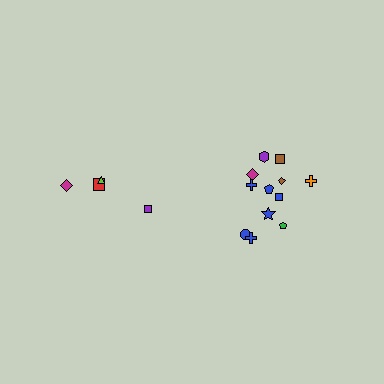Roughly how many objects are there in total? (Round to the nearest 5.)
Roughly 15 objects in total.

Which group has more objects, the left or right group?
The right group.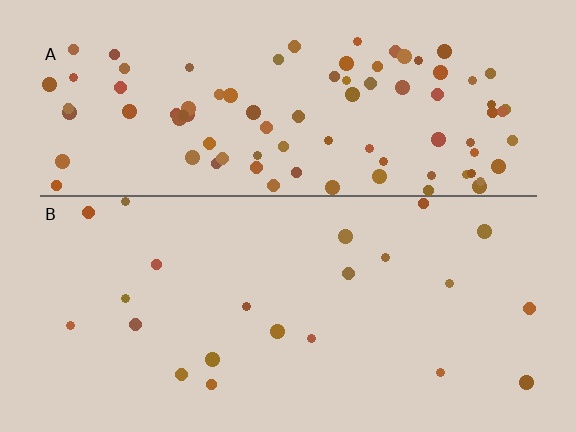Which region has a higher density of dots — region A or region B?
A (the top).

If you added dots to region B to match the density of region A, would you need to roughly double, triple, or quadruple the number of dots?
Approximately quadruple.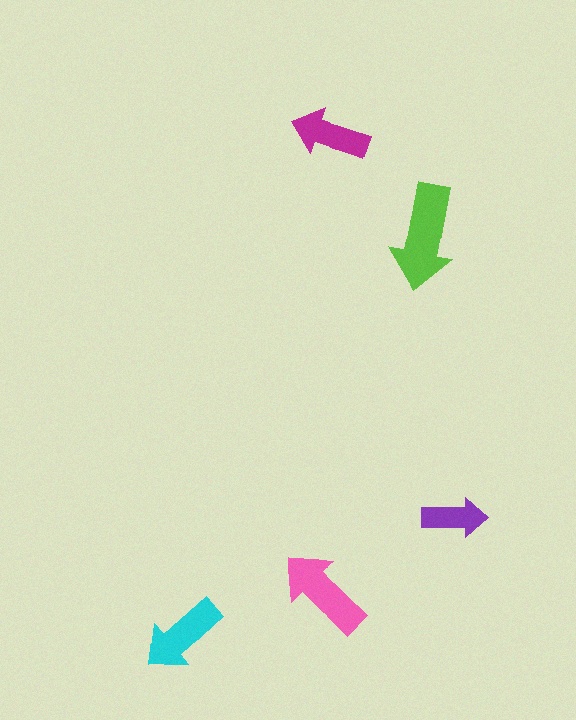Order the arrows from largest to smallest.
the lime one, the pink one, the cyan one, the magenta one, the purple one.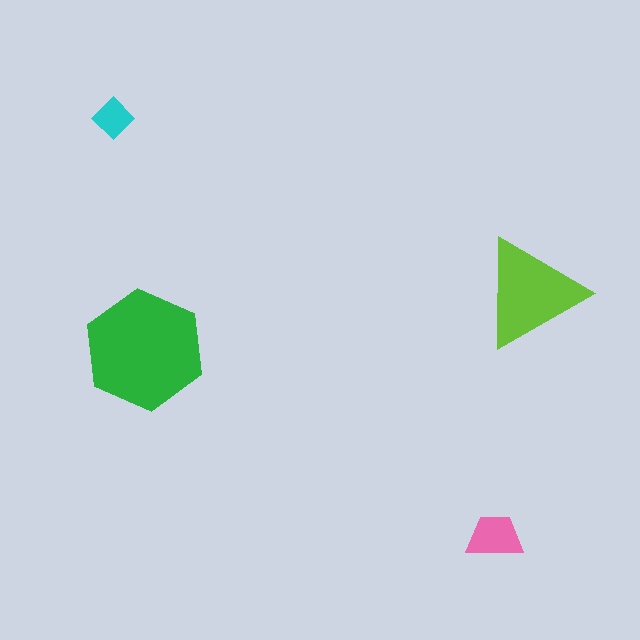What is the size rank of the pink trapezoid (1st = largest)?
3rd.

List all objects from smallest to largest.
The cyan diamond, the pink trapezoid, the lime triangle, the green hexagon.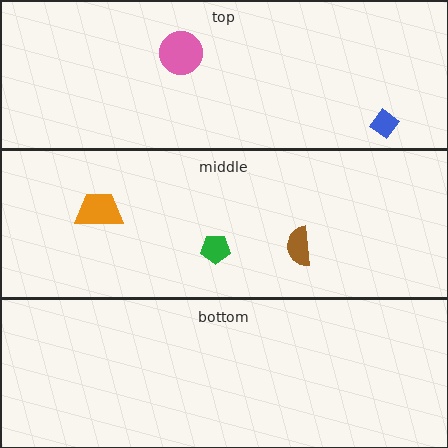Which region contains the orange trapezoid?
The middle region.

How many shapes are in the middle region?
3.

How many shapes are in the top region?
2.